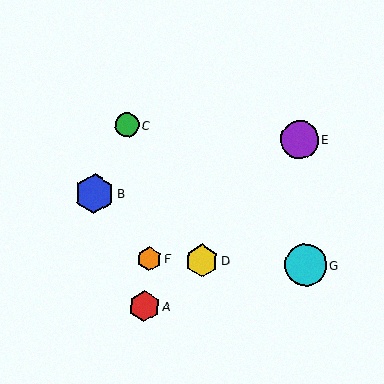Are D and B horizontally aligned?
No, D is at y≈261 and B is at y≈194.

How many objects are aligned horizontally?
3 objects (D, F, G) are aligned horizontally.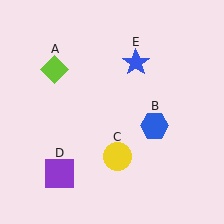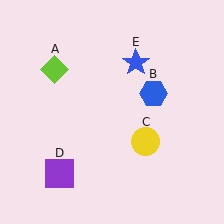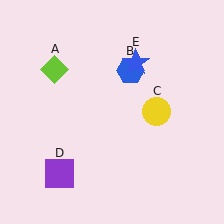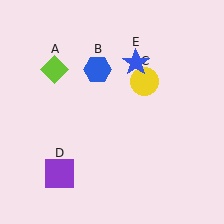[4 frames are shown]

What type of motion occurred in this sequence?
The blue hexagon (object B), yellow circle (object C) rotated counterclockwise around the center of the scene.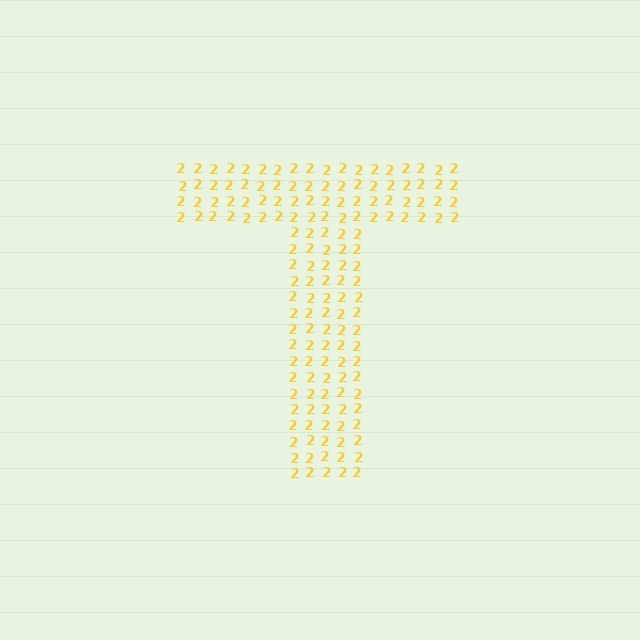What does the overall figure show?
The overall figure shows the letter T.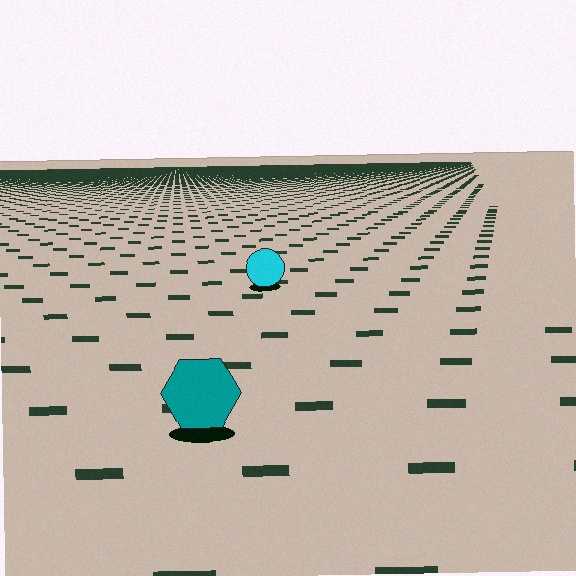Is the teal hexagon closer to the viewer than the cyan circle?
Yes. The teal hexagon is closer — you can tell from the texture gradient: the ground texture is coarser near it.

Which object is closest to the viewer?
The teal hexagon is closest. The texture marks near it are larger and more spread out.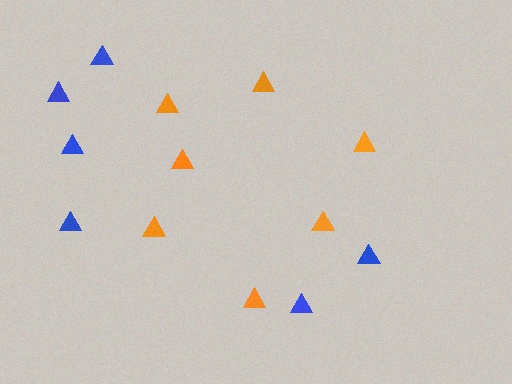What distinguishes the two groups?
There are 2 groups: one group of blue triangles (6) and one group of orange triangles (7).